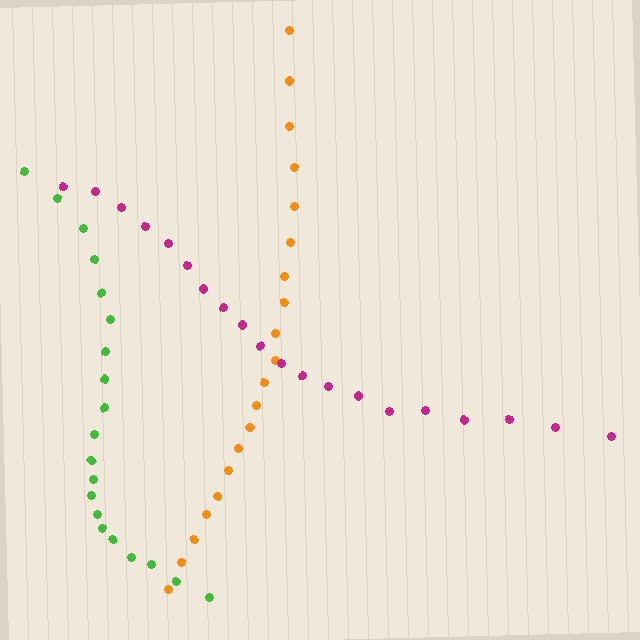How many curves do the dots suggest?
There are 3 distinct paths.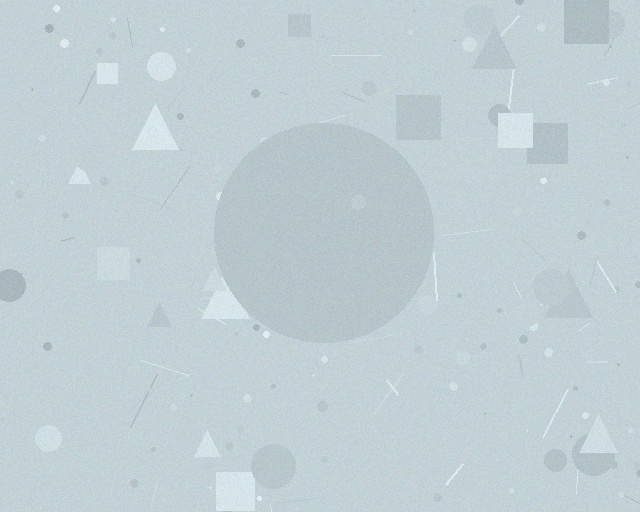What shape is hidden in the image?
A circle is hidden in the image.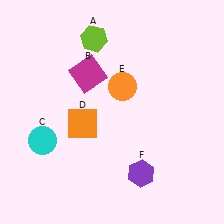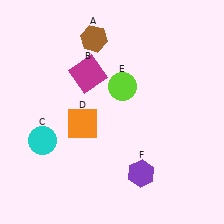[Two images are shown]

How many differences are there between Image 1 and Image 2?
There are 2 differences between the two images.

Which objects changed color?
A changed from lime to brown. E changed from orange to lime.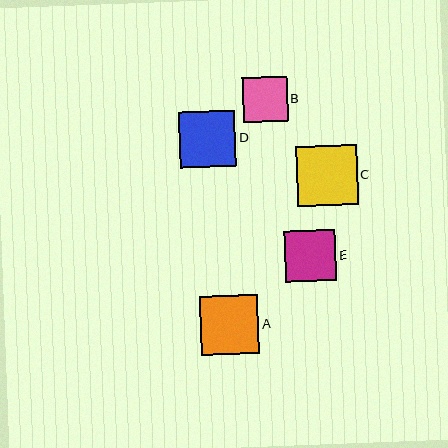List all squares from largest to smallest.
From largest to smallest: C, A, D, E, B.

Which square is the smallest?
Square B is the smallest with a size of approximately 45 pixels.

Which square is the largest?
Square C is the largest with a size of approximately 60 pixels.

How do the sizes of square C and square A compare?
Square C and square A are approximately the same size.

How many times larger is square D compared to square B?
Square D is approximately 1.3 times the size of square B.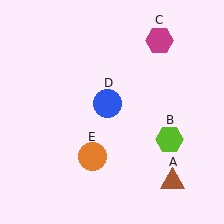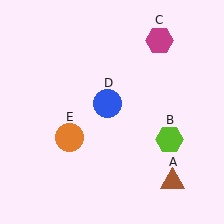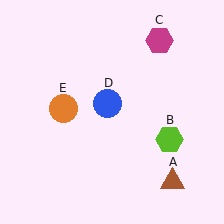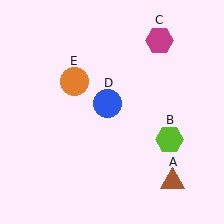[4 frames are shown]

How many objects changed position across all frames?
1 object changed position: orange circle (object E).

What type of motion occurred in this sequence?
The orange circle (object E) rotated clockwise around the center of the scene.